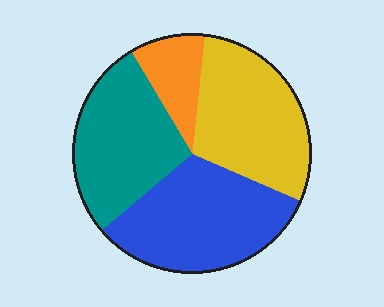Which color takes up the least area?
Orange, at roughly 10%.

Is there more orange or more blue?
Blue.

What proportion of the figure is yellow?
Yellow covers about 30% of the figure.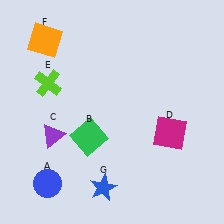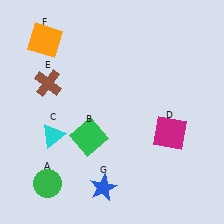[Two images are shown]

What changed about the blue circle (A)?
In Image 1, A is blue. In Image 2, it changed to green.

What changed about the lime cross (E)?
In Image 1, E is lime. In Image 2, it changed to brown.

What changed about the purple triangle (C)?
In Image 1, C is purple. In Image 2, it changed to cyan.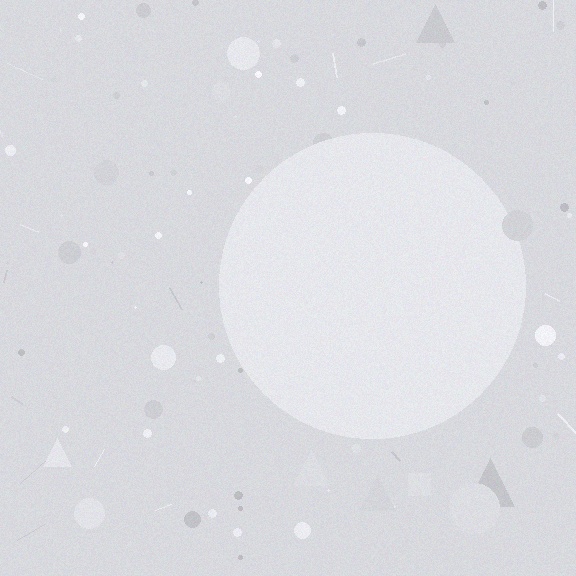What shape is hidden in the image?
A circle is hidden in the image.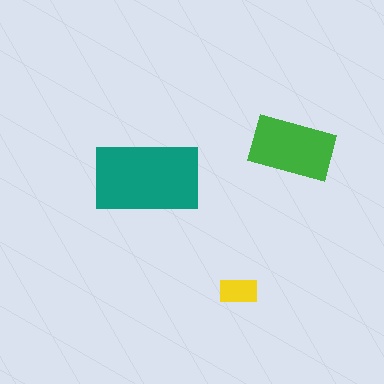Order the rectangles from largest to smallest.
the teal one, the green one, the yellow one.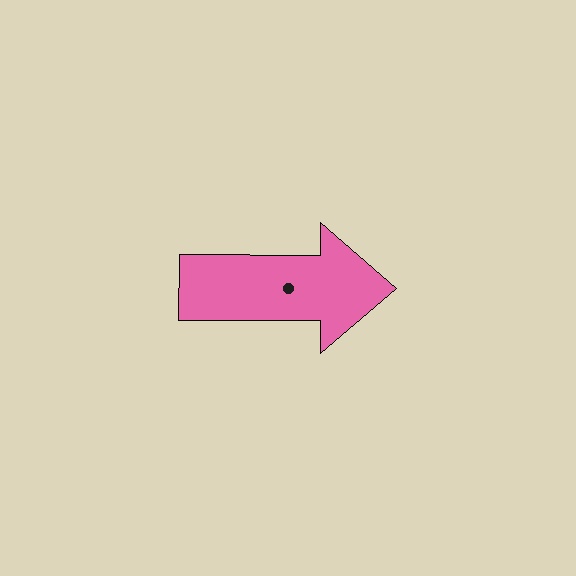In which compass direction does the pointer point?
East.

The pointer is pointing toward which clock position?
Roughly 3 o'clock.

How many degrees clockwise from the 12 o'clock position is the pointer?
Approximately 90 degrees.